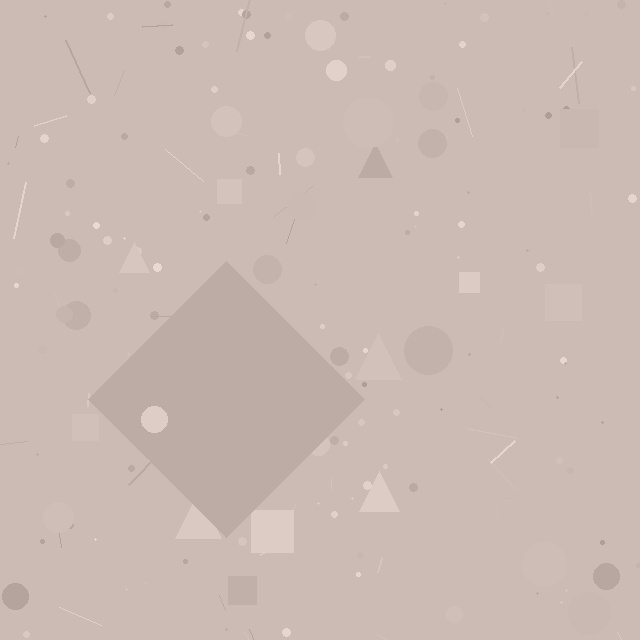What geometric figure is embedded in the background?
A diamond is embedded in the background.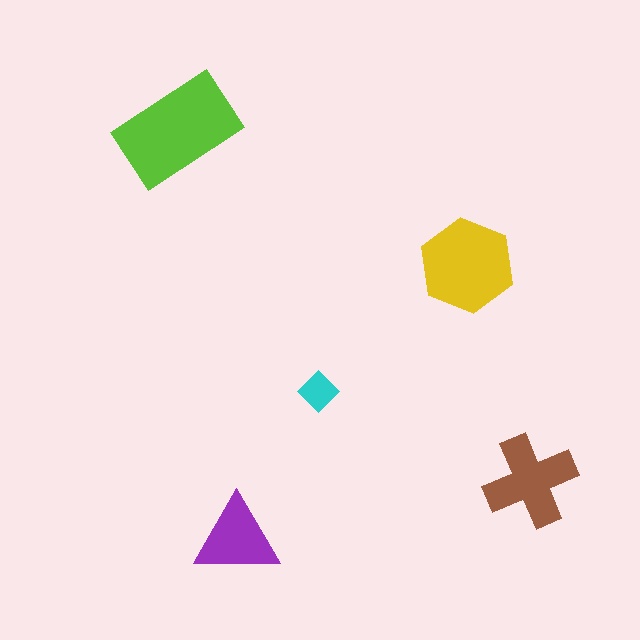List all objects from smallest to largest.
The cyan diamond, the purple triangle, the brown cross, the yellow hexagon, the lime rectangle.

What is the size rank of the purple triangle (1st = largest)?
4th.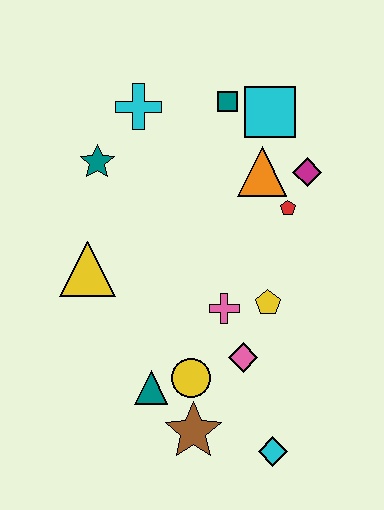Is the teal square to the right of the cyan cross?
Yes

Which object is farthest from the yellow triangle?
The cyan diamond is farthest from the yellow triangle.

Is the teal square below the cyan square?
No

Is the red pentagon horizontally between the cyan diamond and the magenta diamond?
Yes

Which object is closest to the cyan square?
The teal square is closest to the cyan square.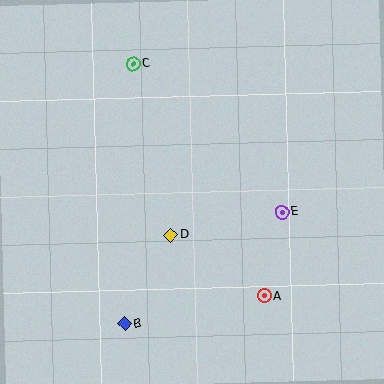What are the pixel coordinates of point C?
Point C is at (133, 64).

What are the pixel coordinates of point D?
Point D is at (171, 235).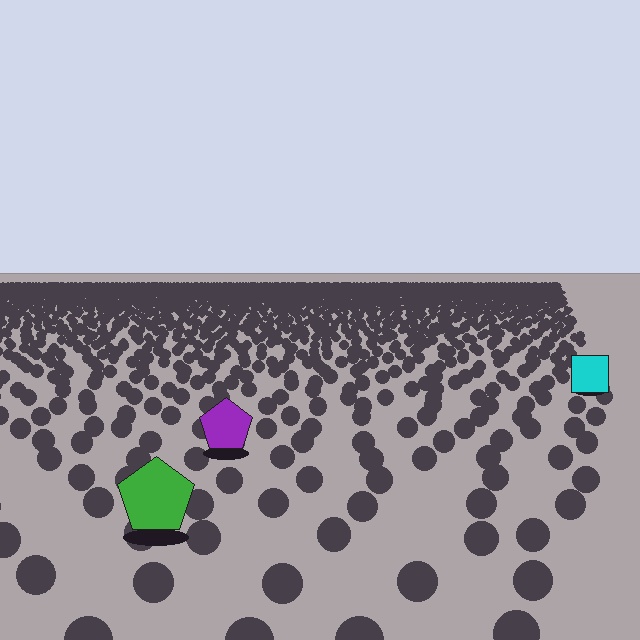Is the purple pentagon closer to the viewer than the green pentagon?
No. The green pentagon is closer — you can tell from the texture gradient: the ground texture is coarser near it.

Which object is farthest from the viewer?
The cyan square is farthest from the viewer. It appears smaller and the ground texture around it is denser.